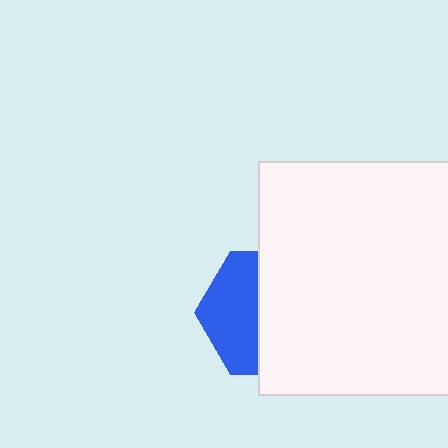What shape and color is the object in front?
The object in front is a white square.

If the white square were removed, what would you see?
You would see the complete blue hexagon.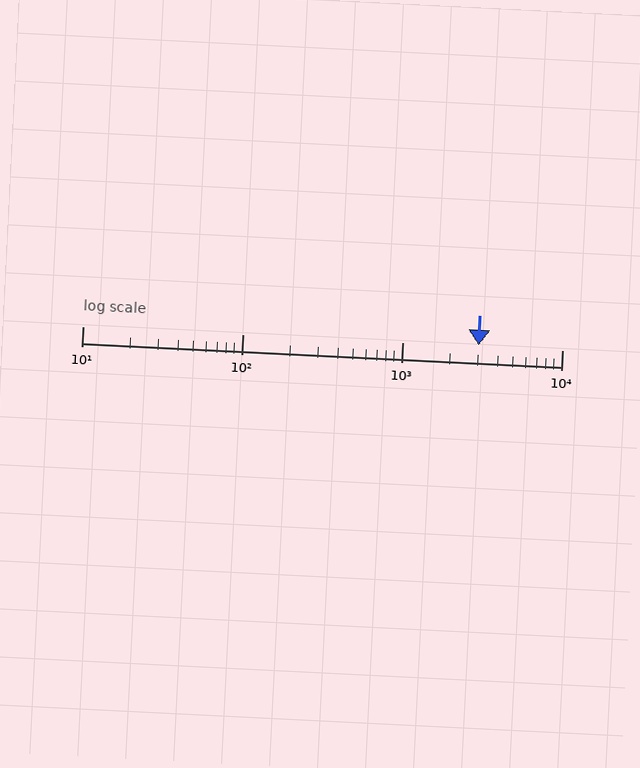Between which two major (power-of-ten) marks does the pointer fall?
The pointer is between 1000 and 10000.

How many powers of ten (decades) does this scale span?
The scale spans 3 decades, from 10 to 10000.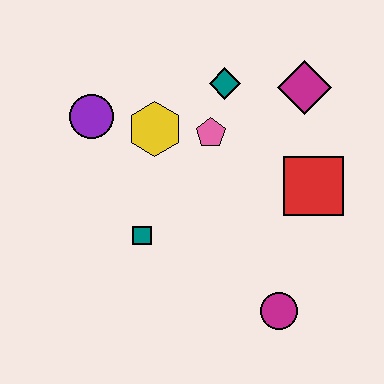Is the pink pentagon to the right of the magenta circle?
No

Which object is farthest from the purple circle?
The magenta circle is farthest from the purple circle.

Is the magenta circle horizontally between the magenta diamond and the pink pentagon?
Yes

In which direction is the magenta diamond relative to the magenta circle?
The magenta diamond is above the magenta circle.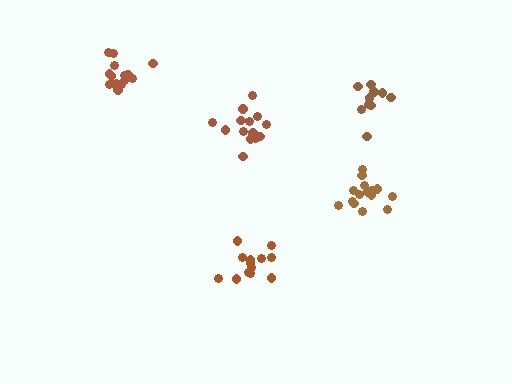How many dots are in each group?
Group 1: 15 dots, Group 2: 15 dots, Group 3: 13 dots, Group 4: 10 dots, Group 5: 14 dots (67 total).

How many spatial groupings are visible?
There are 5 spatial groupings.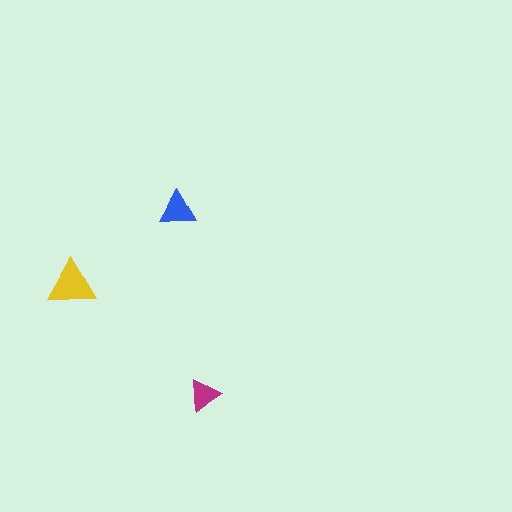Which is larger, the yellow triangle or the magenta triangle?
The yellow one.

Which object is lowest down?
The magenta triangle is bottommost.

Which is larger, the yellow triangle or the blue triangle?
The yellow one.